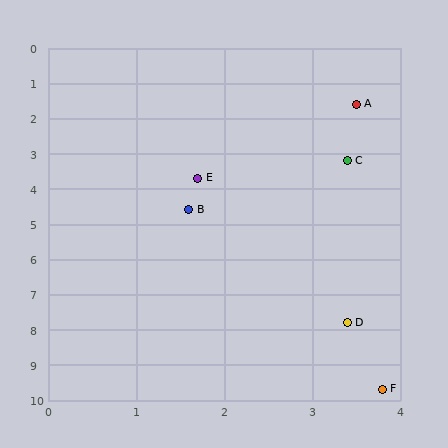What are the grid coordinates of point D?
Point D is at approximately (3.4, 7.8).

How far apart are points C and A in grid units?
Points C and A are about 1.6 grid units apart.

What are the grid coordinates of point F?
Point F is at approximately (3.8, 9.7).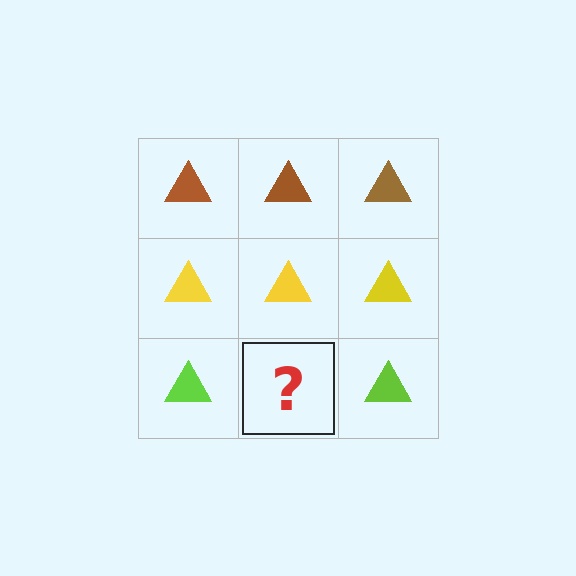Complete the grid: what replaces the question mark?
The question mark should be replaced with a lime triangle.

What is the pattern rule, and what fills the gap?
The rule is that each row has a consistent color. The gap should be filled with a lime triangle.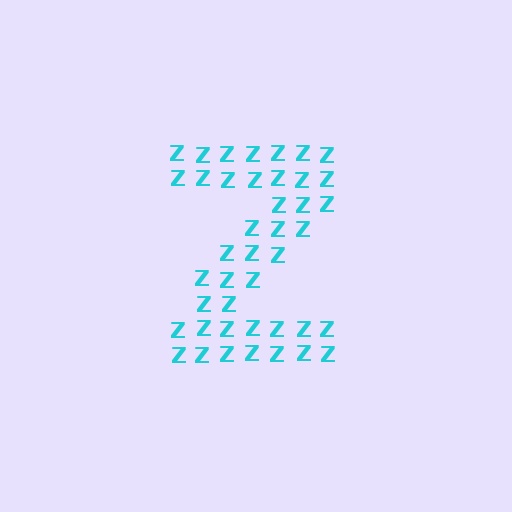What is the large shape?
The large shape is the letter Z.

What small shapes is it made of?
It is made of small letter Z's.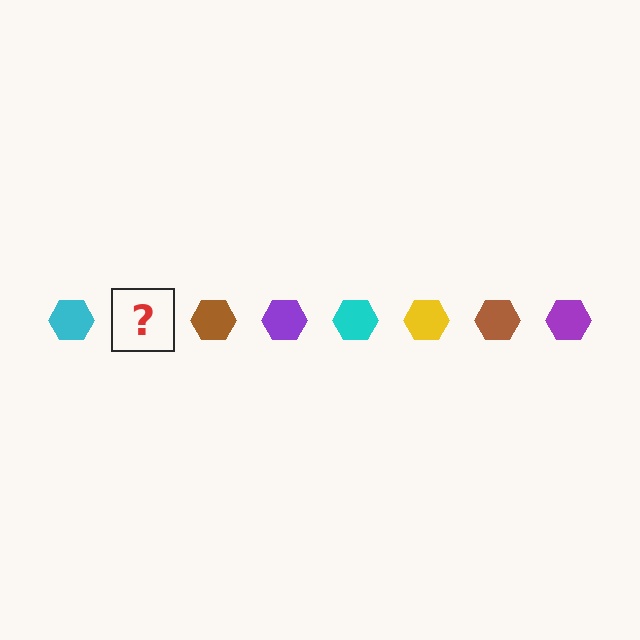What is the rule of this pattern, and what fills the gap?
The rule is that the pattern cycles through cyan, yellow, brown, purple hexagons. The gap should be filled with a yellow hexagon.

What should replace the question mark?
The question mark should be replaced with a yellow hexagon.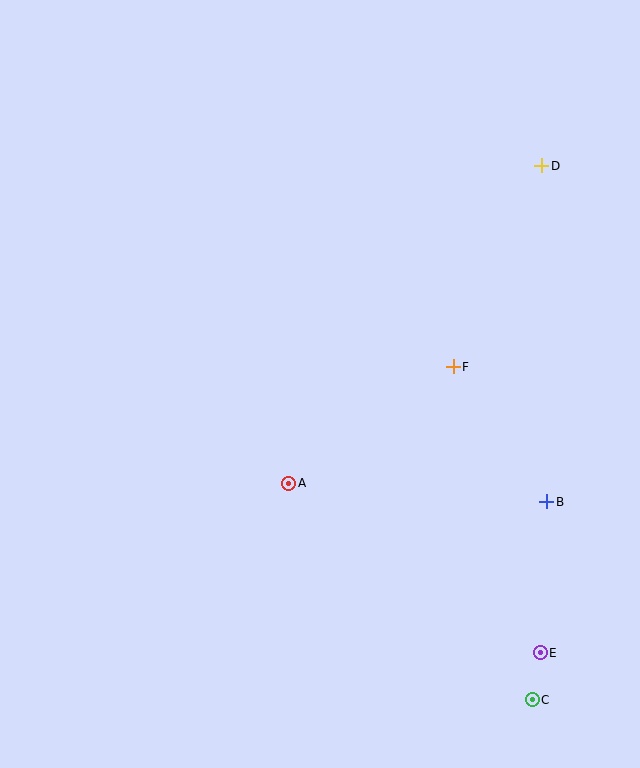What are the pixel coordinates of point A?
Point A is at (289, 483).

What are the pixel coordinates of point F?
Point F is at (453, 367).